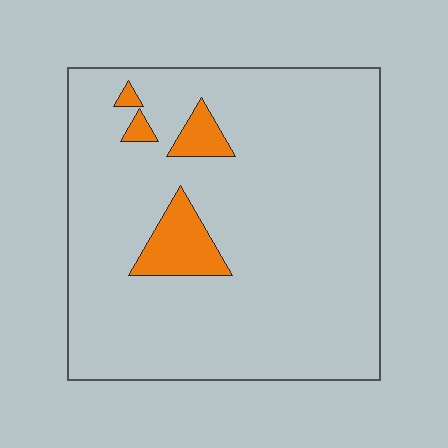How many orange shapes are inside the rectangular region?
4.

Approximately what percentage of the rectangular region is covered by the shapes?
Approximately 10%.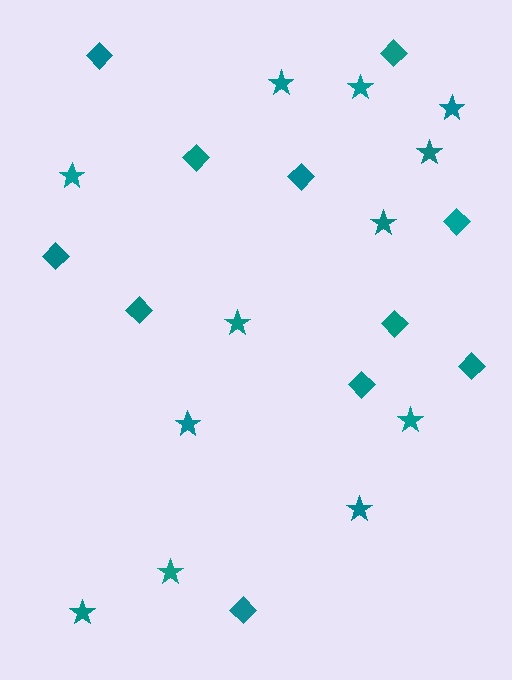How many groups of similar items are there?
There are 2 groups: one group of stars (12) and one group of diamonds (11).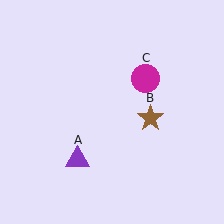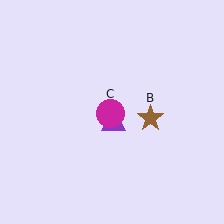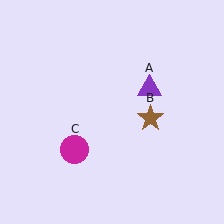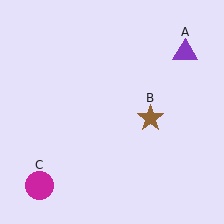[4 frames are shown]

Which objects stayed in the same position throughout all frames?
Brown star (object B) remained stationary.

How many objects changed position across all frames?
2 objects changed position: purple triangle (object A), magenta circle (object C).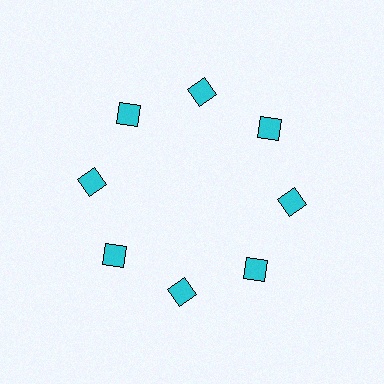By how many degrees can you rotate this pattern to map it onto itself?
The pattern maps onto itself every 45 degrees of rotation.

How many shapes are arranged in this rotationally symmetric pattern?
There are 8 shapes, arranged in 8 groups of 1.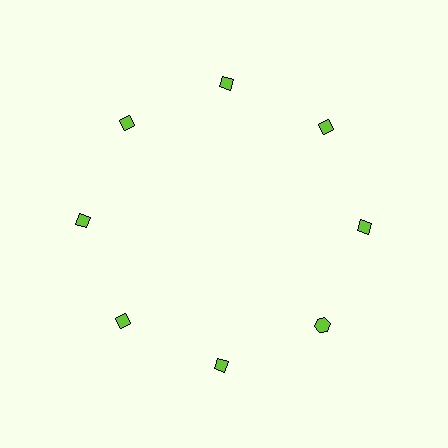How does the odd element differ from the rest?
It has a different shape: hexagon instead of diamond.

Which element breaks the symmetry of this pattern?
The lime hexagon at roughly the 4 o'clock position breaks the symmetry. All other shapes are lime diamonds.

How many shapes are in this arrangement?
There are 8 shapes arranged in a ring pattern.